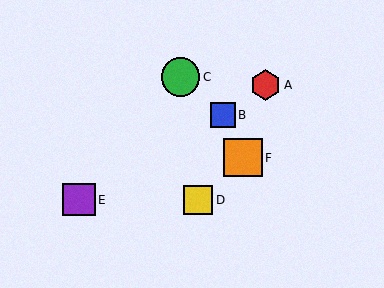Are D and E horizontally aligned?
Yes, both are at y≈200.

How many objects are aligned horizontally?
2 objects (D, E) are aligned horizontally.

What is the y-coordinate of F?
Object F is at y≈158.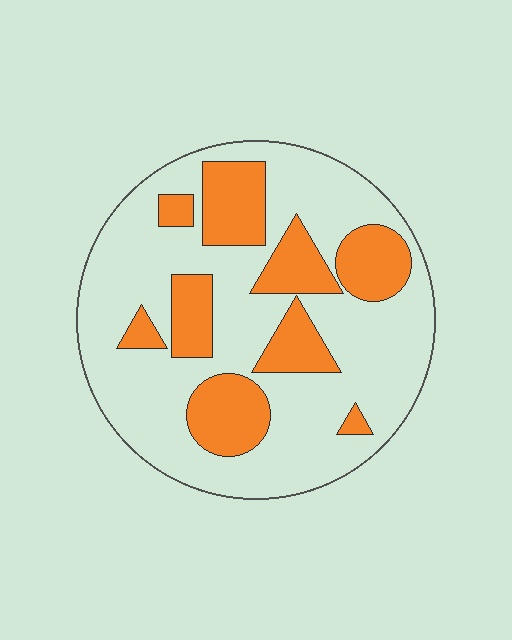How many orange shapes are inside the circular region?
9.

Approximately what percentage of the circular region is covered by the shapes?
Approximately 30%.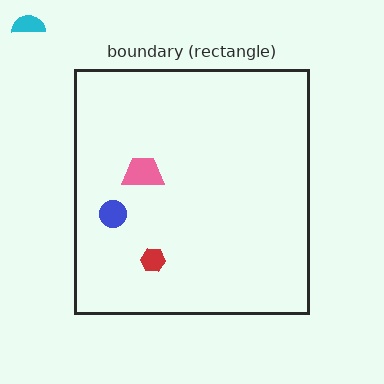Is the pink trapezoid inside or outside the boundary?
Inside.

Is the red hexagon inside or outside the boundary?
Inside.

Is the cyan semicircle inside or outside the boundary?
Outside.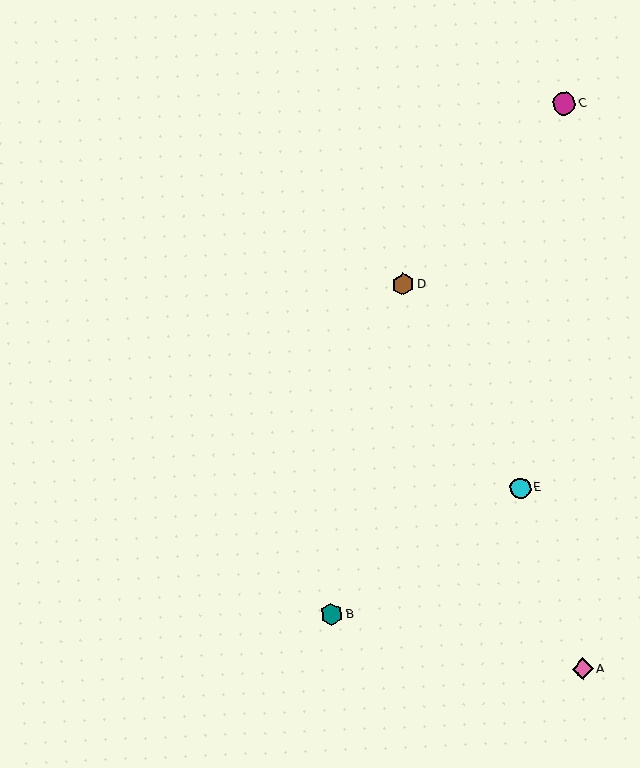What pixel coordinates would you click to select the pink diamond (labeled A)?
Click at (583, 669) to select the pink diamond A.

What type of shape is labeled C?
Shape C is a magenta circle.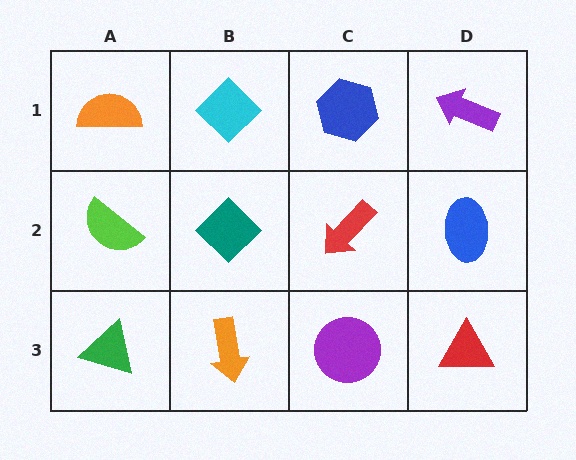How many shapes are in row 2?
4 shapes.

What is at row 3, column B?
An orange arrow.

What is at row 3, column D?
A red triangle.